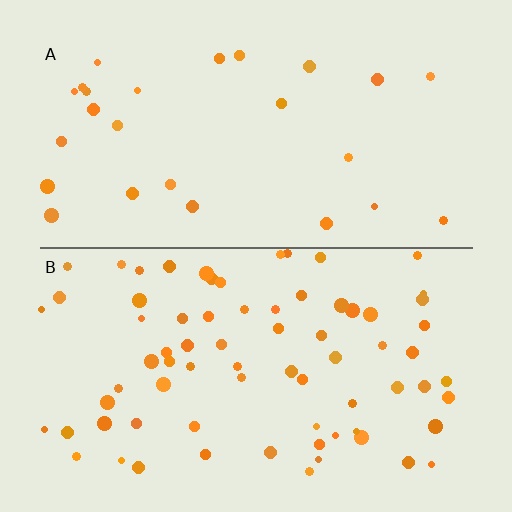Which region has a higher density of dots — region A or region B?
B (the bottom).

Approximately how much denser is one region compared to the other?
Approximately 2.7× — region B over region A.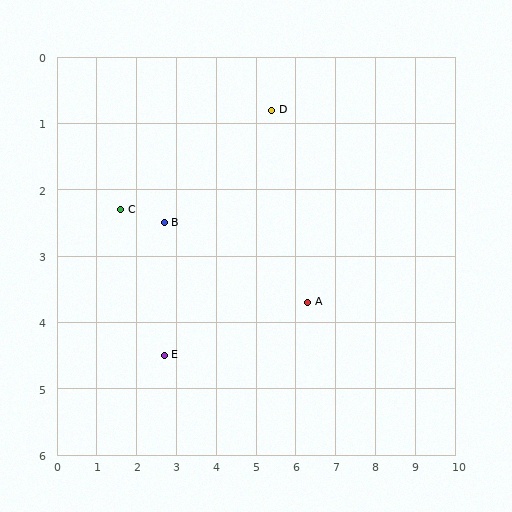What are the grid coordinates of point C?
Point C is at approximately (1.6, 2.3).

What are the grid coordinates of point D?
Point D is at approximately (5.4, 0.8).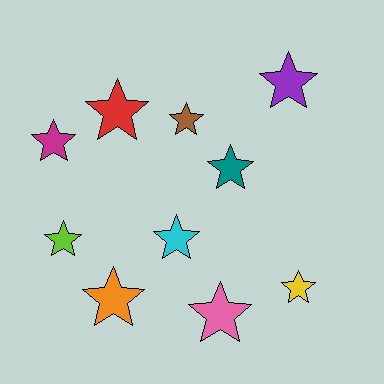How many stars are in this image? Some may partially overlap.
There are 10 stars.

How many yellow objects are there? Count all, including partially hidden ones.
There is 1 yellow object.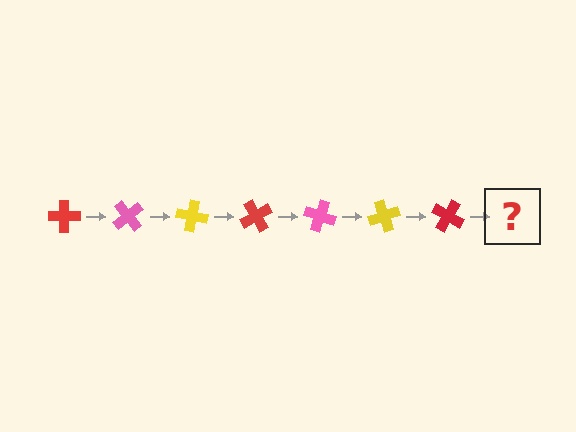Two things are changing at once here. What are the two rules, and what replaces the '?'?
The two rules are that it rotates 50 degrees each step and the color cycles through red, pink, and yellow. The '?' should be a pink cross, rotated 350 degrees from the start.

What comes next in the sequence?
The next element should be a pink cross, rotated 350 degrees from the start.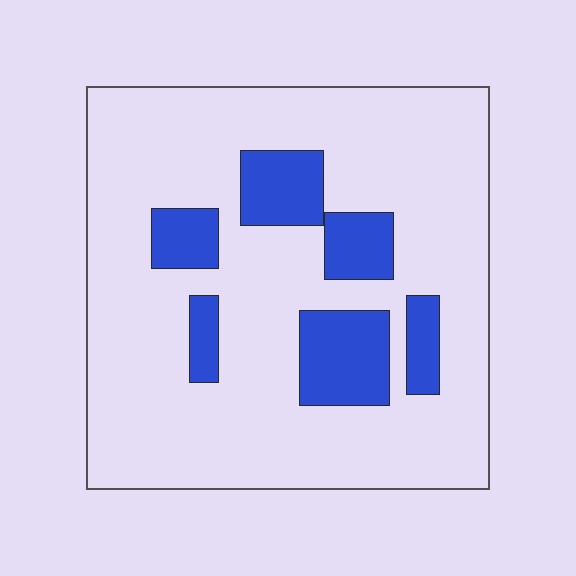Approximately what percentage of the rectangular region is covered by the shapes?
Approximately 20%.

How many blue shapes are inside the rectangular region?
6.